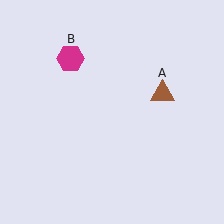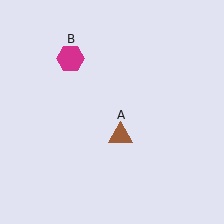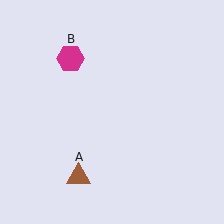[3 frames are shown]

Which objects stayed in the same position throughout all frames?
Magenta hexagon (object B) remained stationary.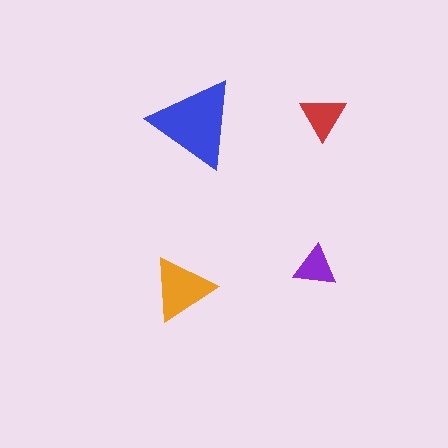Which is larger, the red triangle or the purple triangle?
The red one.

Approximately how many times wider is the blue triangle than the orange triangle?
About 1.5 times wider.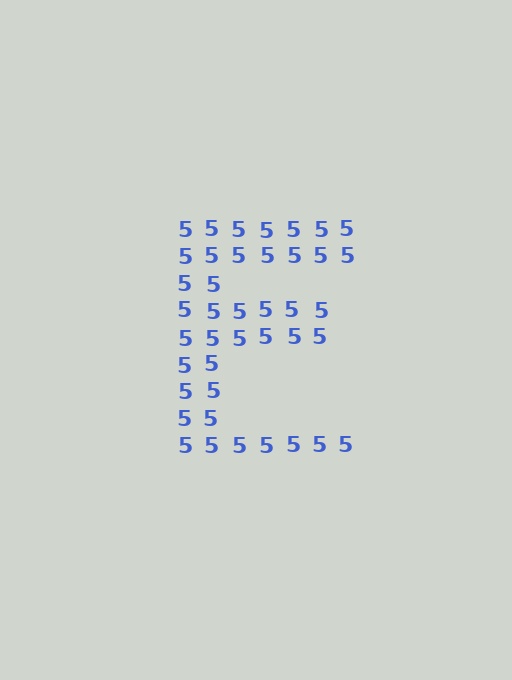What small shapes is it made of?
It is made of small digit 5's.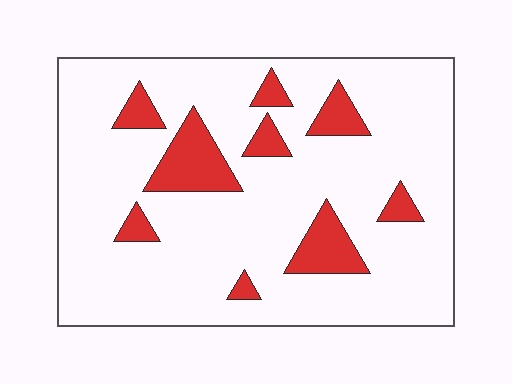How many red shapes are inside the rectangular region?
9.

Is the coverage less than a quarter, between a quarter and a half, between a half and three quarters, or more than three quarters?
Less than a quarter.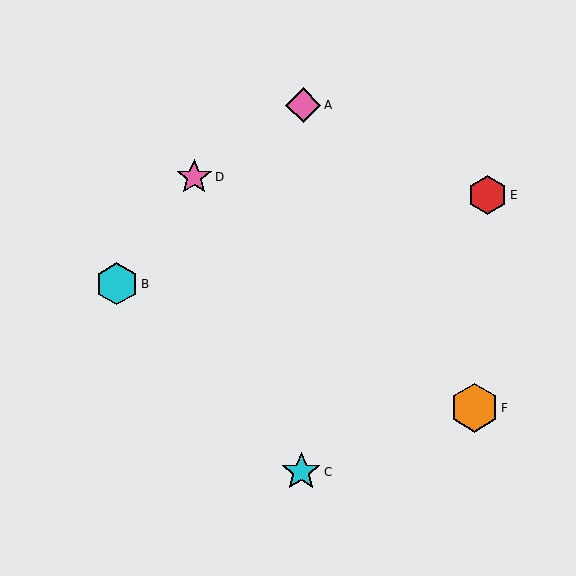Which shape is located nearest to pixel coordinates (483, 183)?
The red hexagon (labeled E) at (488, 195) is nearest to that location.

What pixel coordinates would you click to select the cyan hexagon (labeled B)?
Click at (117, 284) to select the cyan hexagon B.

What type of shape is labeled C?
Shape C is a cyan star.